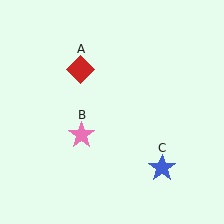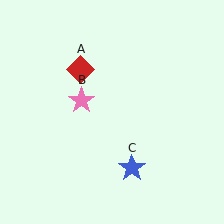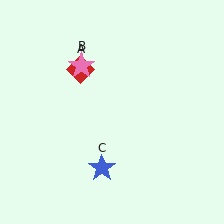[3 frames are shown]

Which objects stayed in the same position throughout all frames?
Red diamond (object A) remained stationary.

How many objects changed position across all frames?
2 objects changed position: pink star (object B), blue star (object C).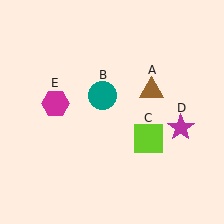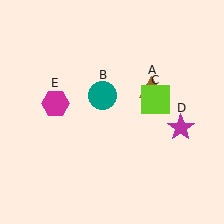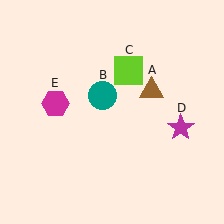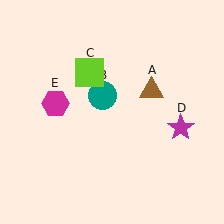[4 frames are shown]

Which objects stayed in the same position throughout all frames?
Brown triangle (object A) and teal circle (object B) and magenta star (object D) and magenta hexagon (object E) remained stationary.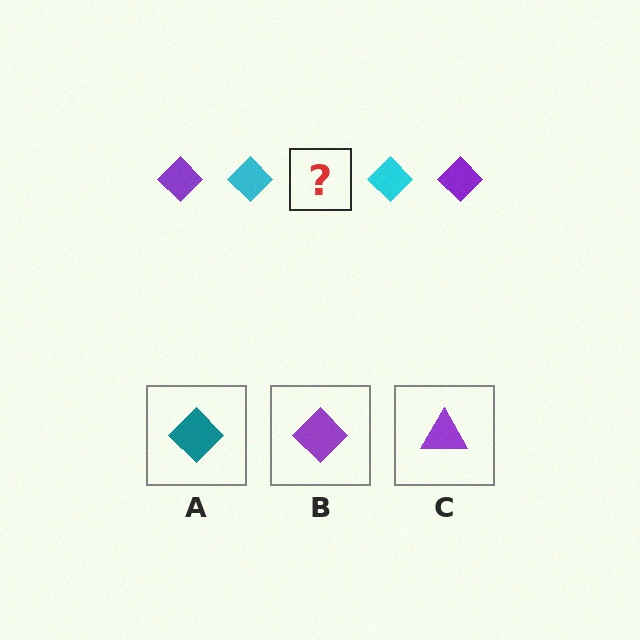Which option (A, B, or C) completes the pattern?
B.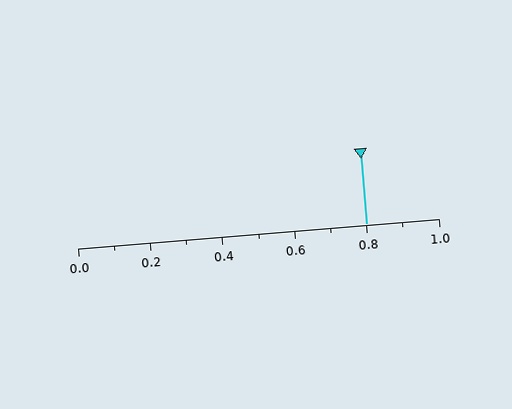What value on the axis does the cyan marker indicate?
The marker indicates approximately 0.8.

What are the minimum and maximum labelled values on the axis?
The axis runs from 0.0 to 1.0.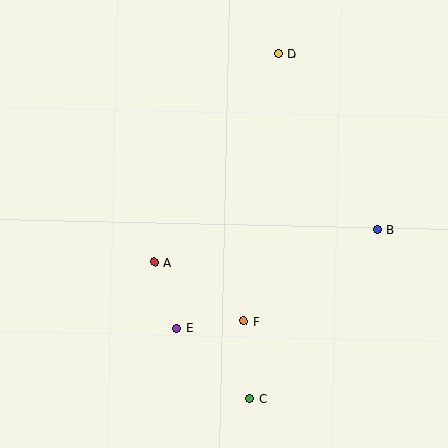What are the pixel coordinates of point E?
Point E is at (177, 328).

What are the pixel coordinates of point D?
Point D is at (278, 54).